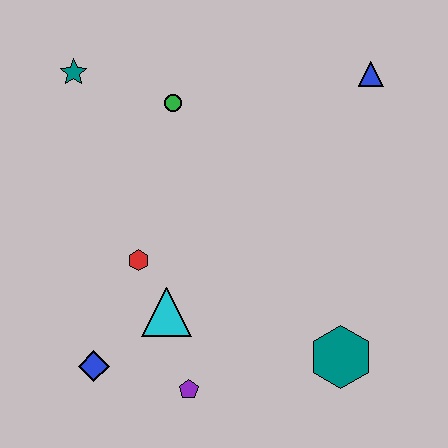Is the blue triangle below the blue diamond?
No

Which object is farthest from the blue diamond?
The blue triangle is farthest from the blue diamond.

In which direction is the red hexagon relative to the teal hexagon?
The red hexagon is to the left of the teal hexagon.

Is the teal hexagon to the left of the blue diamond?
No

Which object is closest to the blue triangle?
The green circle is closest to the blue triangle.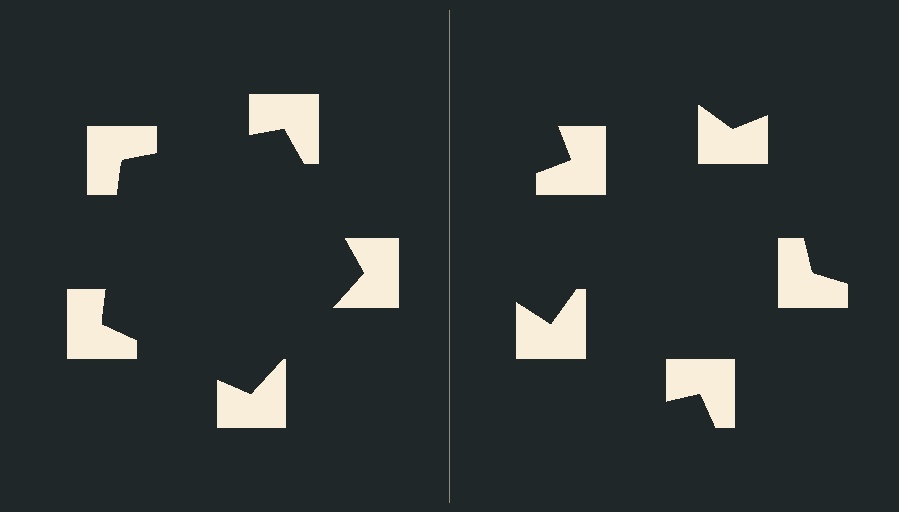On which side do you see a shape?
An illusory pentagon appears on the left side. On the right side the wedge cuts are rotated, so no coherent shape forms.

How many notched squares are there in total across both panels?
10 — 5 on each side.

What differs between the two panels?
The notched squares are positioned identically on both sides; only the wedge orientations differ. On the left they align to a pentagon; on the right they are misaligned.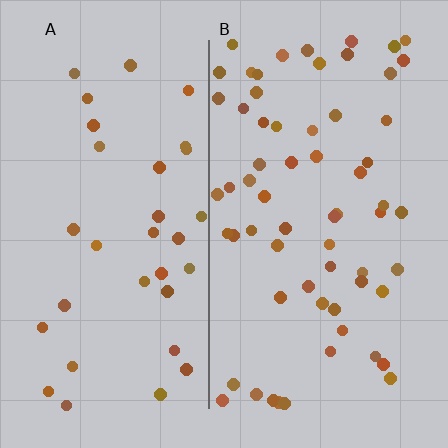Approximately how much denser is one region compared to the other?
Approximately 1.9× — region B over region A.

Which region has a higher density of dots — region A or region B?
B (the right).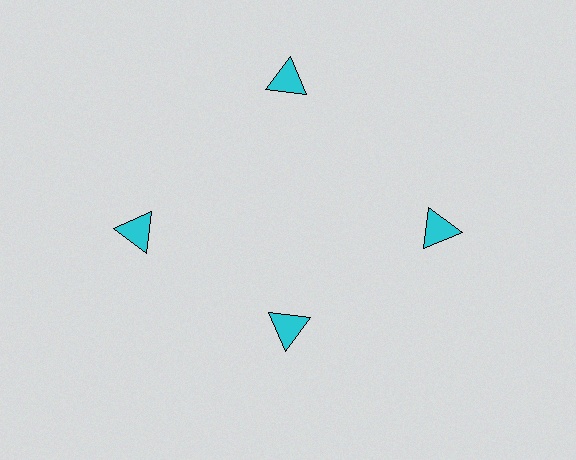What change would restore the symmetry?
The symmetry would be restored by moving it outward, back onto the ring so that all 4 triangles sit at equal angles and equal distance from the center.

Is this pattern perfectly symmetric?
No. The 4 cyan triangles are arranged in a ring, but one element near the 6 o'clock position is pulled inward toward the center, breaking the 4-fold rotational symmetry.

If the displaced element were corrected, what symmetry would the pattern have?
It would have 4-fold rotational symmetry — the pattern would map onto itself every 90 degrees.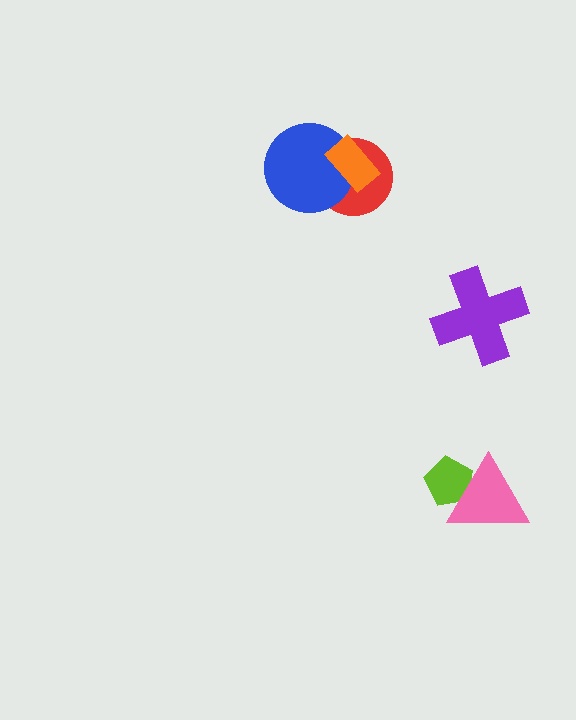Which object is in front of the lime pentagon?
The pink triangle is in front of the lime pentagon.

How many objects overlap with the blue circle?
2 objects overlap with the blue circle.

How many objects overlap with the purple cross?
0 objects overlap with the purple cross.